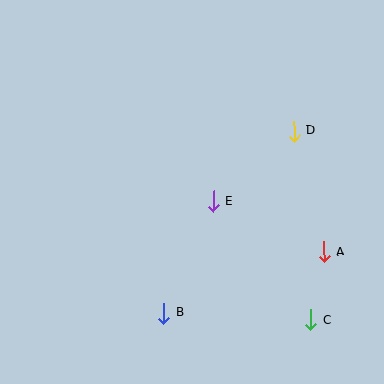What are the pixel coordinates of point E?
Point E is at (214, 201).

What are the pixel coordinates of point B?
Point B is at (163, 313).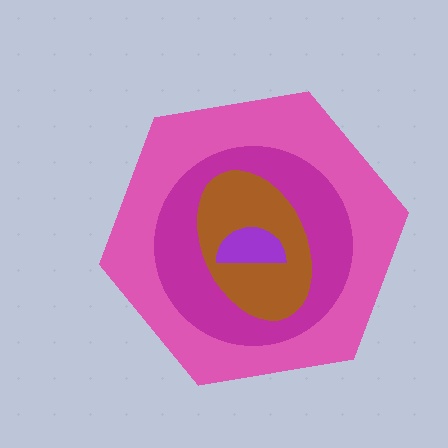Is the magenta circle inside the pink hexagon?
Yes.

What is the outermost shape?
The pink hexagon.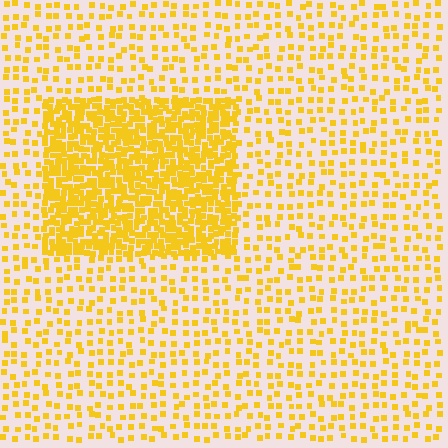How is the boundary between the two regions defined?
The boundary is defined by a change in element density (approximately 3.0x ratio). All elements are the same color, size, and shape.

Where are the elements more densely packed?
The elements are more densely packed inside the rectangle boundary.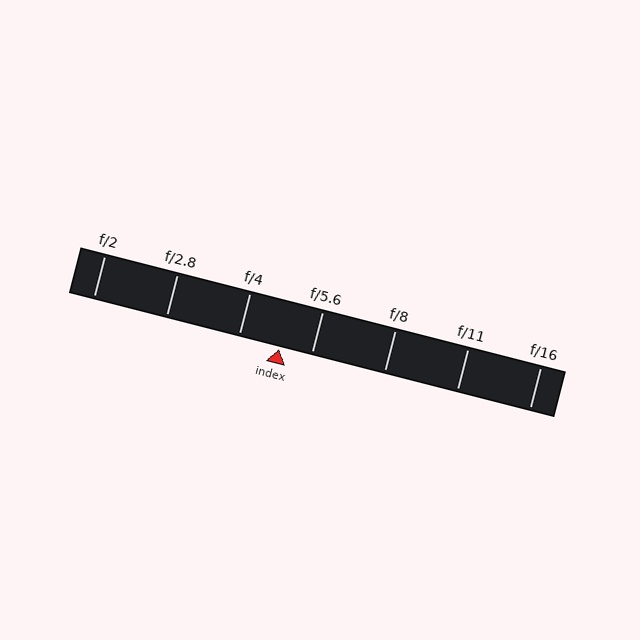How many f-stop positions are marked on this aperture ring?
There are 7 f-stop positions marked.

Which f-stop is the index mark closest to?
The index mark is closest to f/5.6.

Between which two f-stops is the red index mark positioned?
The index mark is between f/4 and f/5.6.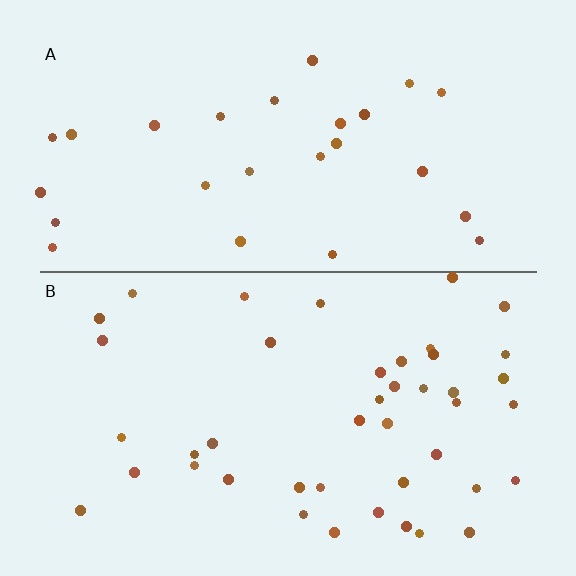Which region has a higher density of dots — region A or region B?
B (the bottom).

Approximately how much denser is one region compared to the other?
Approximately 1.6× — region B over region A.